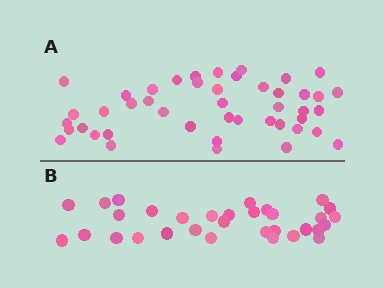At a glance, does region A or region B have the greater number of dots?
Region A (the top region) has more dots.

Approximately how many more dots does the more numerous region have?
Region A has approximately 15 more dots than region B.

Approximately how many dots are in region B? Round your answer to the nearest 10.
About 30 dots. (The exact count is 32, which rounds to 30.)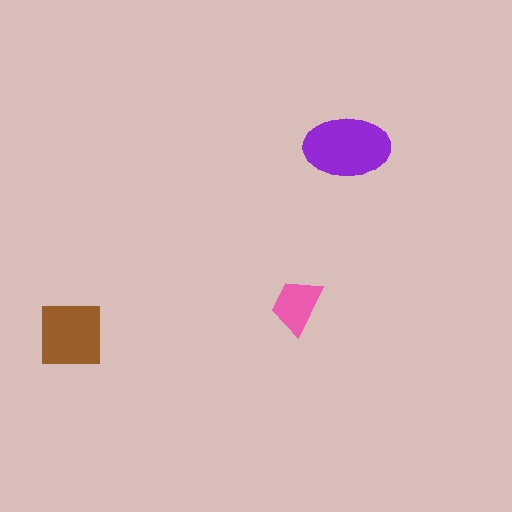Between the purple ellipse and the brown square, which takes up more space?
The purple ellipse.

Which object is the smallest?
The pink trapezoid.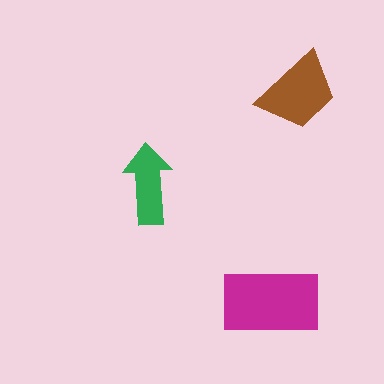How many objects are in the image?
There are 3 objects in the image.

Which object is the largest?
The magenta rectangle.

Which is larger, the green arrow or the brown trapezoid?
The brown trapezoid.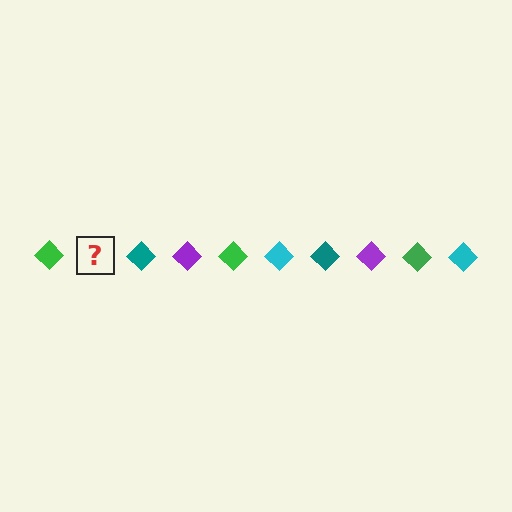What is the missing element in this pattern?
The missing element is a cyan diamond.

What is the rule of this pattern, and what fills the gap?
The rule is that the pattern cycles through green, cyan, teal, purple diamonds. The gap should be filled with a cyan diamond.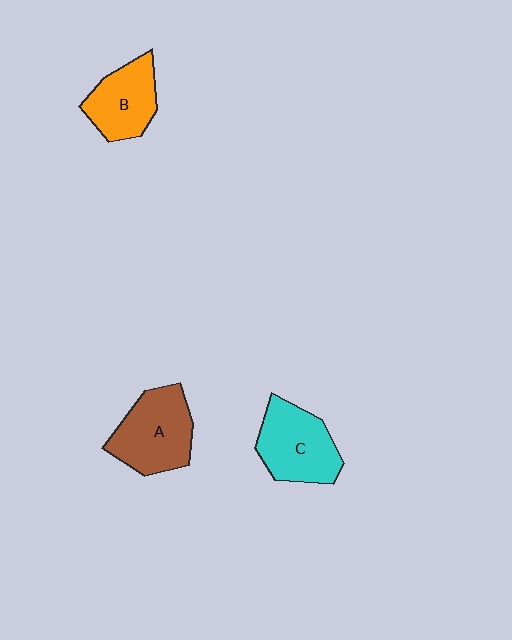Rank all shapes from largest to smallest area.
From largest to smallest: A (brown), C (cyan), B (orange).